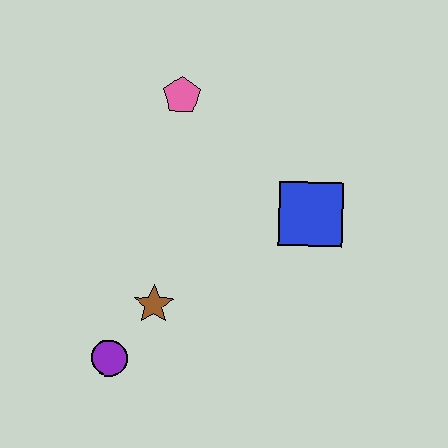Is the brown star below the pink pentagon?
Yes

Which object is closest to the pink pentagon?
The blue square is closest to the pink pentagon.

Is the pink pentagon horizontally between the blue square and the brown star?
Yes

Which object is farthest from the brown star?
The pink pentagon is farthest from the brown star.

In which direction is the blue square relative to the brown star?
The blue square is to the right of the brown star.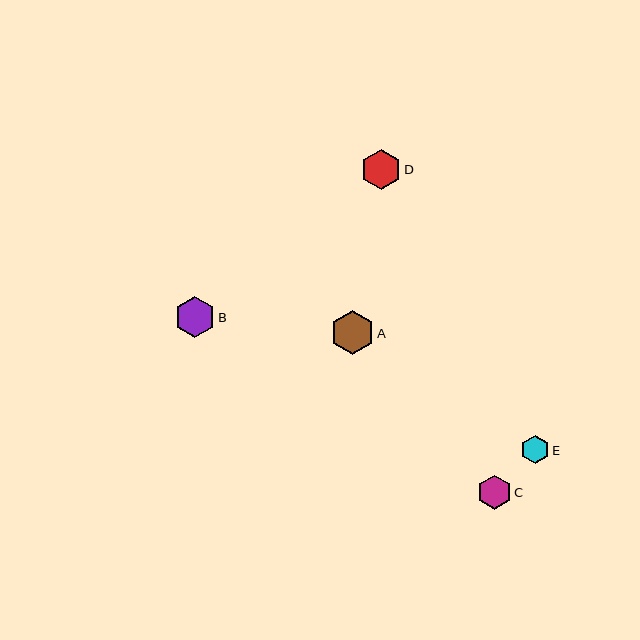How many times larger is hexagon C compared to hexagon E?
Hexagon C is approximately 1.2 times the size of hexagon E.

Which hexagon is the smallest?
Hexagon E is the smallest with a size of approximately 28 pixels.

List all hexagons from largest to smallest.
From largest to smallest: A, D, B, C, E.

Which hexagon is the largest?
Hexagon A is the largest with a size of approximately 44 pixels.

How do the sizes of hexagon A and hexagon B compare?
Hexagon A and hexagon B are approximately the same size.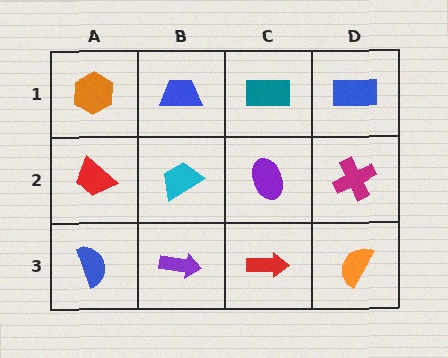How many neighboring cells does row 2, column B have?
4.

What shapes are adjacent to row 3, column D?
A magenta cross (row 2, column D), a red arrow (row 3, column C).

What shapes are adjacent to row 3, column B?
A cyan trapezoid (row 2, column B), a blue semicircle (row 3, column A), a red arrow (row 3, column C).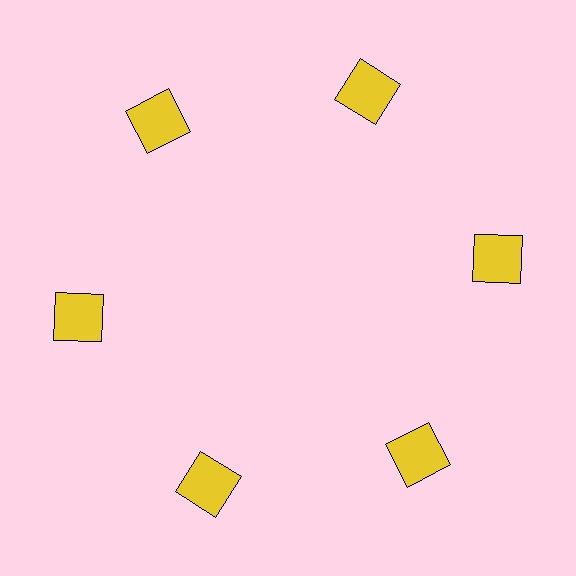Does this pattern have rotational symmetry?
Yes, this pattern has 6-fold rotational symmetry. It looks the same after rotating 60 degrees around the center.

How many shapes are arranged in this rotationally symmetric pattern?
There are 6 shapes, arranged in 6 groups of 1.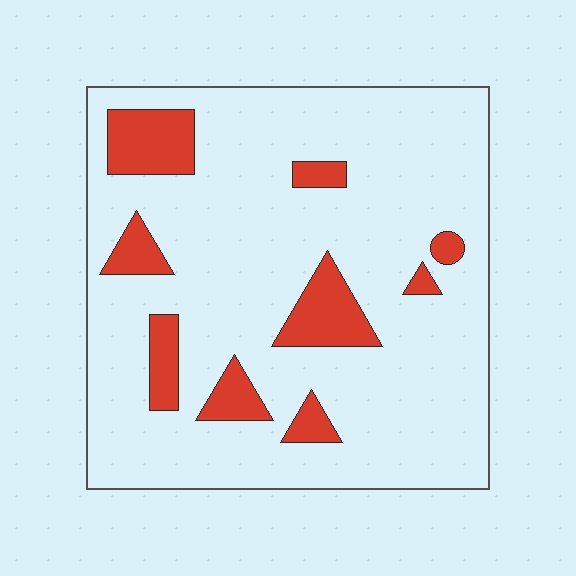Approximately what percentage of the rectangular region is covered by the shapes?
Approximately 15%.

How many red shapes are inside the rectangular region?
9.